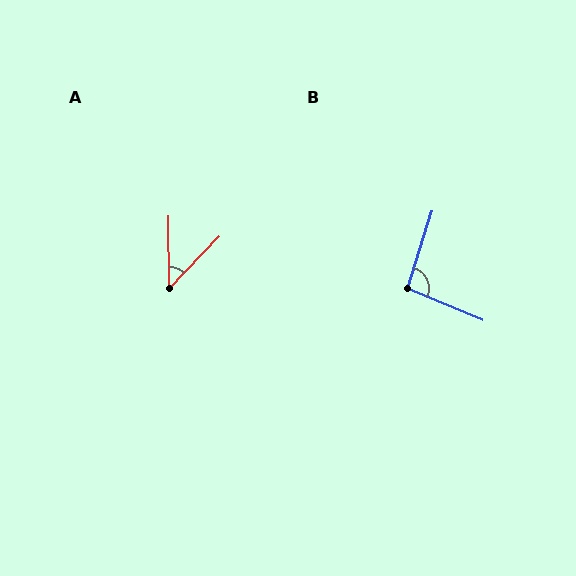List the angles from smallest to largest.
A (45°), B (95°).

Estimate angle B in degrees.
Approximately 95 degrees.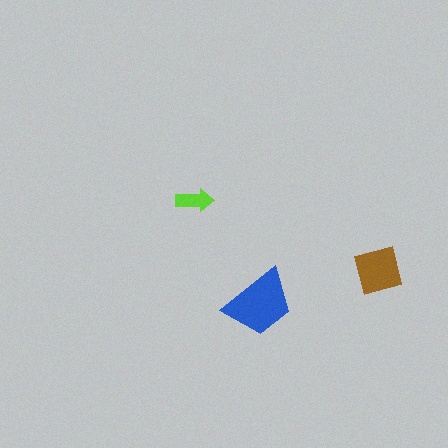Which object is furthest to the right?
The brown square is rightmost.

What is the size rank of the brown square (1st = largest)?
2nd.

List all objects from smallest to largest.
The lime arrow, the brown square, the blue trapezoid.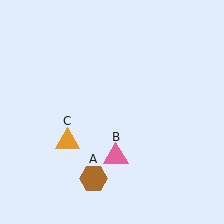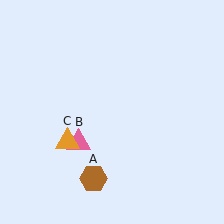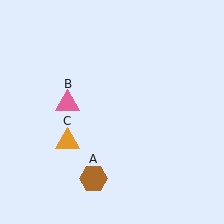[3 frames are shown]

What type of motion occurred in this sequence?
The pink triangle (object B) rotated clockwise around the center of the scene.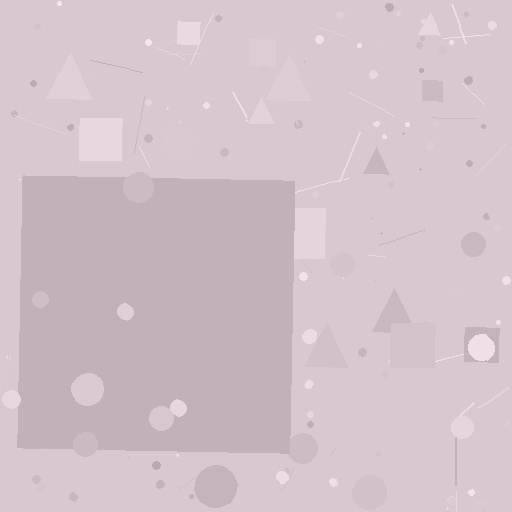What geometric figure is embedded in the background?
A square is embedded in the background.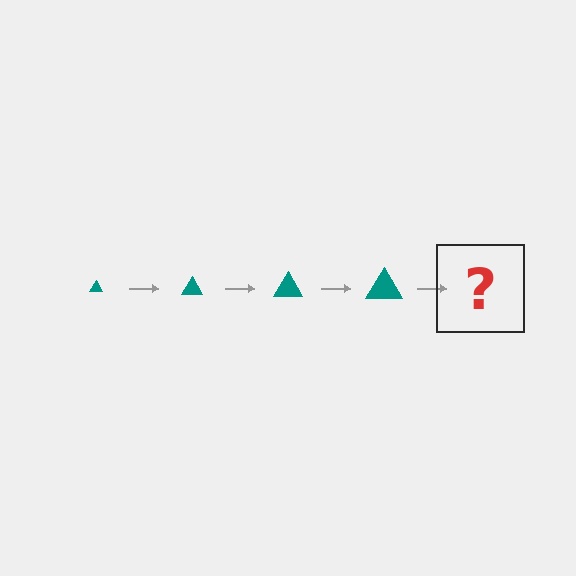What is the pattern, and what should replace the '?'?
The pattern is that the triangle gets progressively larger each step. The '?' should be a teal triangle, larger than the previous one.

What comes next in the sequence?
The next element should be a teal triangle, larger than the previous one.